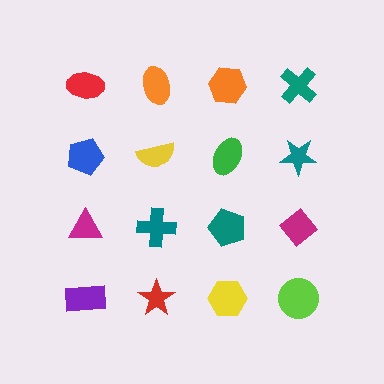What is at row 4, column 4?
A lime circle.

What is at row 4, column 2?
A red star.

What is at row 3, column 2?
A teal cross.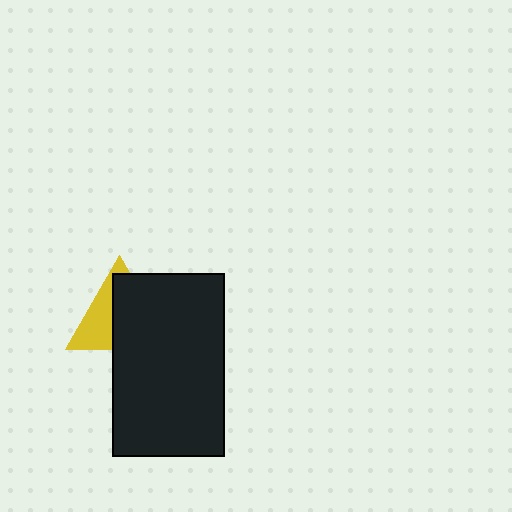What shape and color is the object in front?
The object in front is a black rectangle.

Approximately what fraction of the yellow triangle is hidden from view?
Roughly 60% of the yellow triangle is hidden behind the black rectangle.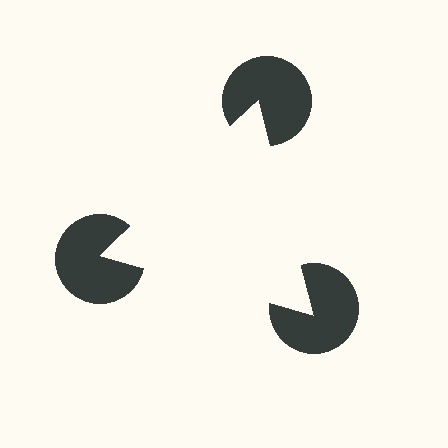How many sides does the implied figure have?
3 sides.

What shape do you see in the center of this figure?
An illusory triangle — its edges are inferred from the aligned wedge cuts in the pac-man discs, not physically drawn.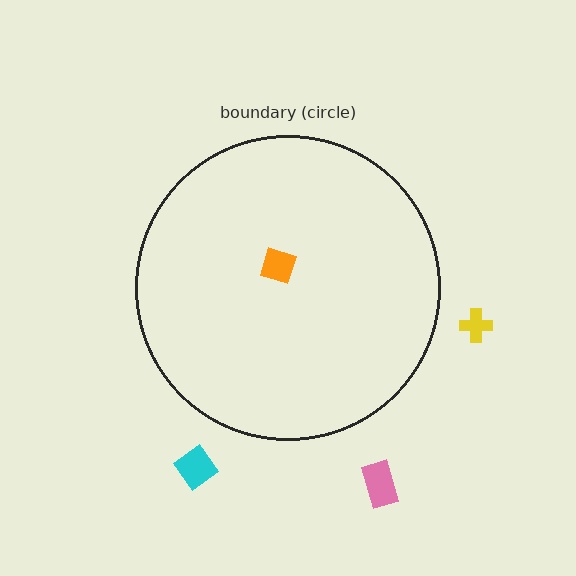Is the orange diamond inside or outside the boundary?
Inside.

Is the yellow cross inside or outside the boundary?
Outside.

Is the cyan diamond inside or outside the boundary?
Outside.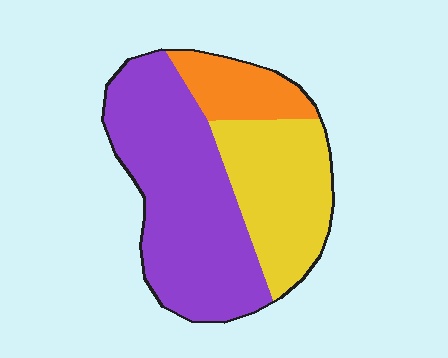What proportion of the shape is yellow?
Yellow covers about 30% of the shape.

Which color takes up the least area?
Orange, at roughly 15%.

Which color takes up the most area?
Purple, at roughly 55%.